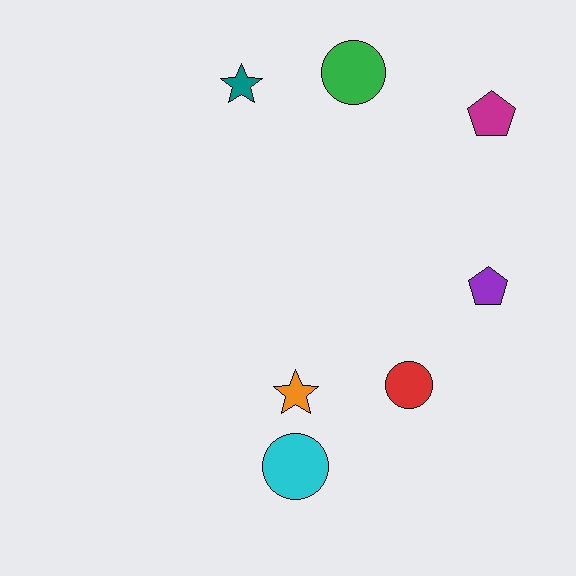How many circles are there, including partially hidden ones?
There are 3 circles.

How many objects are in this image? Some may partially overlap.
There are 7 objects.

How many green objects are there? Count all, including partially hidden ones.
There is 1 green object.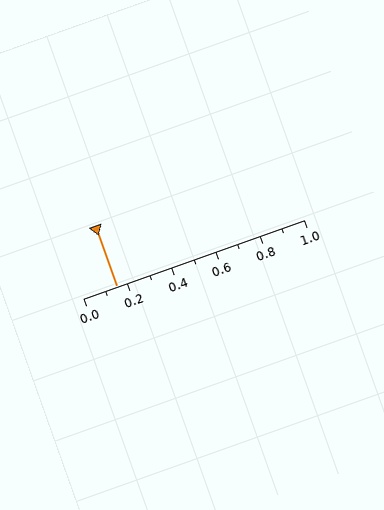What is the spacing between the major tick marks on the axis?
The major ticks are spaced 0.2 apart.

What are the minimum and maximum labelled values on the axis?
The axis runs from 0.0 to 1.0.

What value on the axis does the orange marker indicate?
The marker indicates approximately 0.15.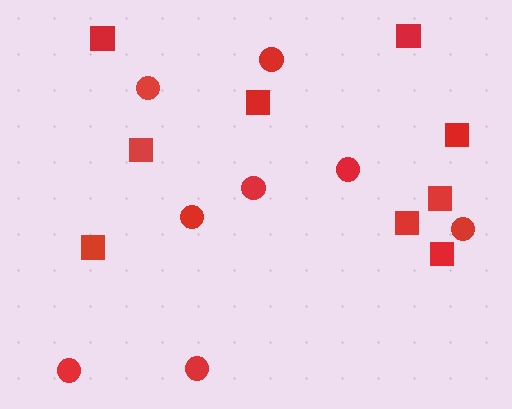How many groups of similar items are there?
There are 2 groups: one group of squares (9) and one group of circles (8).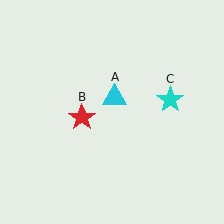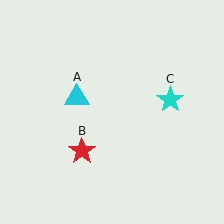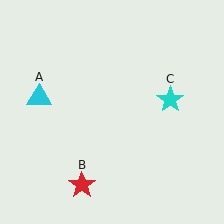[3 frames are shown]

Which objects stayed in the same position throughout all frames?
Cyan star (object C) remained stationary.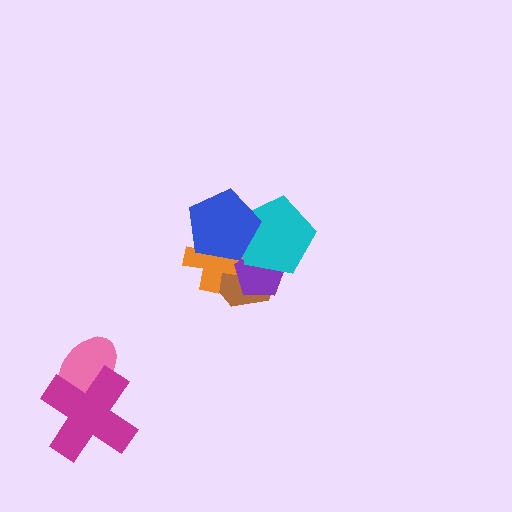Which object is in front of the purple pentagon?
The cyan pentagon is in front of the purple pentagon.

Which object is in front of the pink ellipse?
The magenta cross is in front of the pink ellipse.